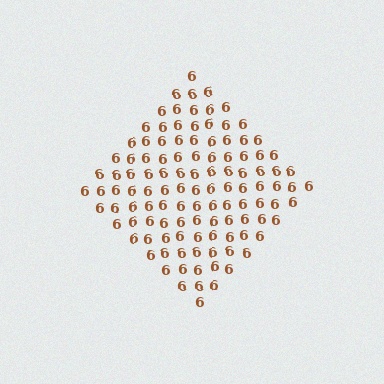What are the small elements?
The small elements are digit 6's.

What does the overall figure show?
The overall figure shows a diamond.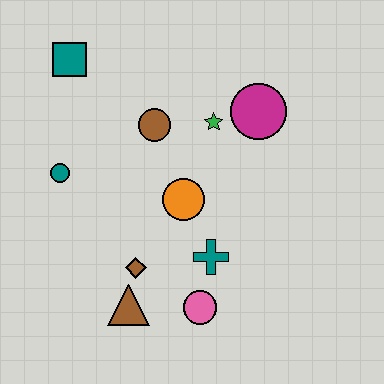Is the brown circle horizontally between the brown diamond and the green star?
Yes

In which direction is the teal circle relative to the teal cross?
The teal circle is to the left of the teal cross.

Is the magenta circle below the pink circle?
No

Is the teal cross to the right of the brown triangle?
Yes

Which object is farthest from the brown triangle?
The teal square is farthest from the brown triangle.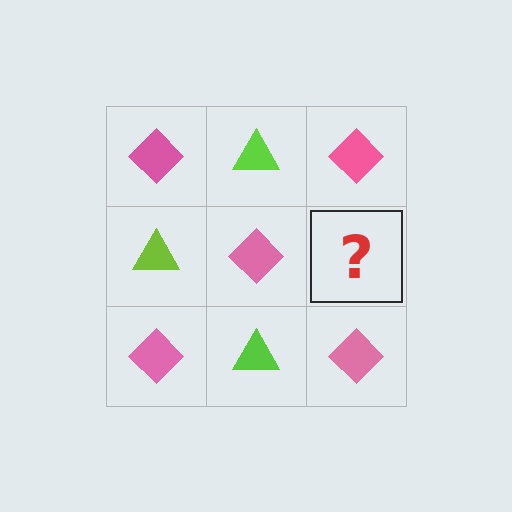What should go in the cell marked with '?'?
The missing cell should contain a lime triangle.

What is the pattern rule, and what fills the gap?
The rule is that it alternates pink diamond and lime triangle in a checkerboard pattern. The gap should be filled with a lime triangle.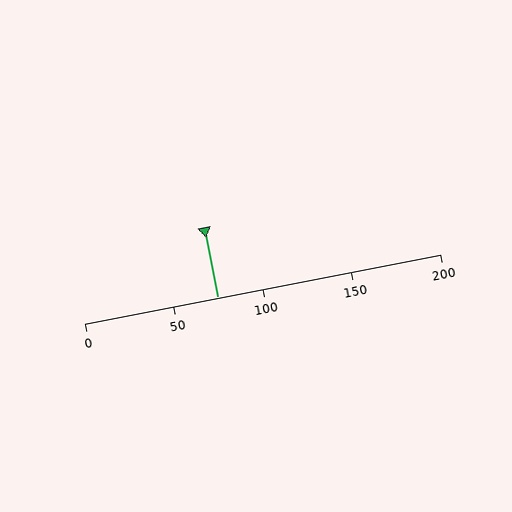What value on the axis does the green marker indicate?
The marker indicates approximately 75.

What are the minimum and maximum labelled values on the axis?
The axis runs from 0 to 200.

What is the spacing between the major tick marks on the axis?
The major ticks are spaced 50 apart.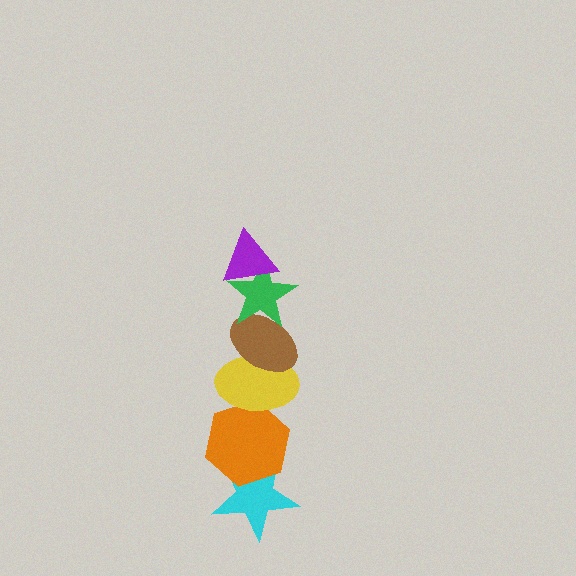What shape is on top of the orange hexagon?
The yellow ellipse is on top of the orange hexagon.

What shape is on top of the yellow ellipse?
The brown ellipse is on top of the yellow ellipse.